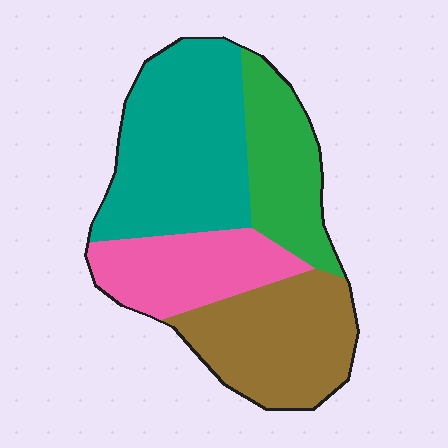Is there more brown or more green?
Brown.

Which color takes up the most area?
Teal, at roughly 35%.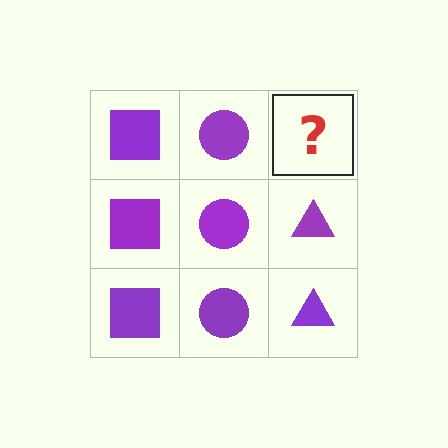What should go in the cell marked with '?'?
The missing cell should contain a purple triangle.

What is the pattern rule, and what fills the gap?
The rule is that each column has a consistent shape. The gap should be filled with a purple triangle.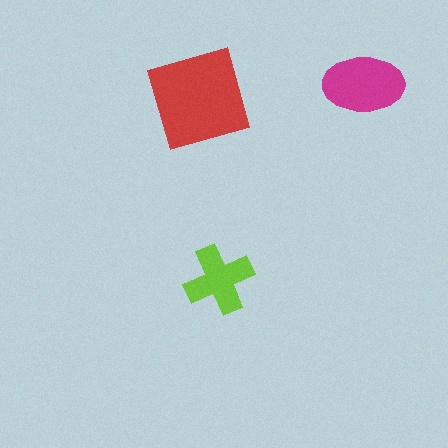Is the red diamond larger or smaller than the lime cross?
Larger.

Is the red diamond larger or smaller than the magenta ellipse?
Larger.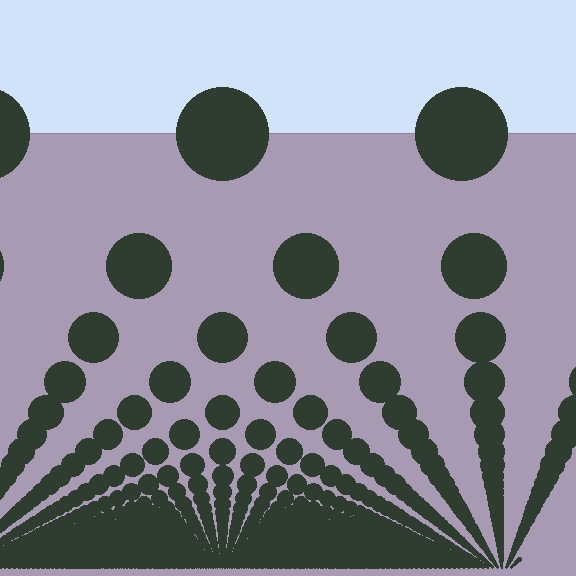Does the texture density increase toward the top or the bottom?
Density increases toward the bottom.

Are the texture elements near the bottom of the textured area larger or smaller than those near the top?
Smaller. The gradient is inverted — elements near the bottom are smaller and denser.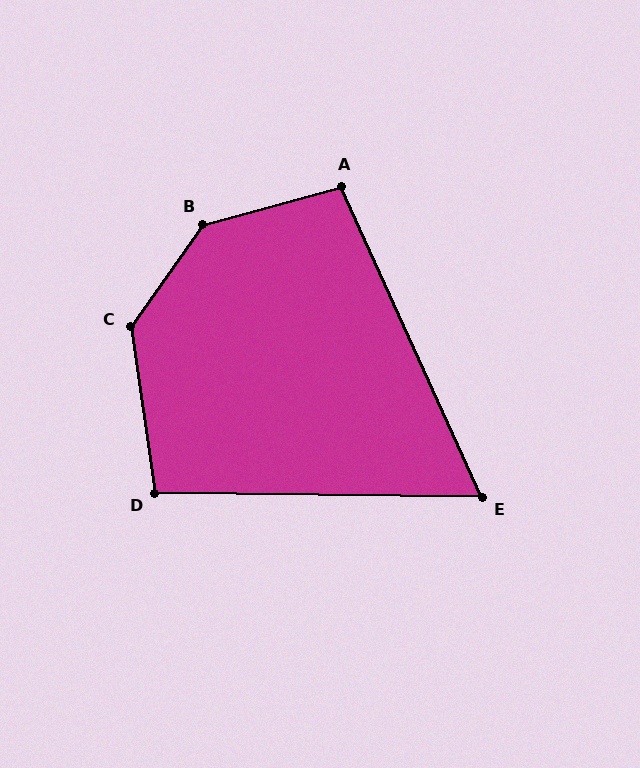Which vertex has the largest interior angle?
B, at approximately 140 degrees.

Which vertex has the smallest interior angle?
E, at approximately 65 degrees.